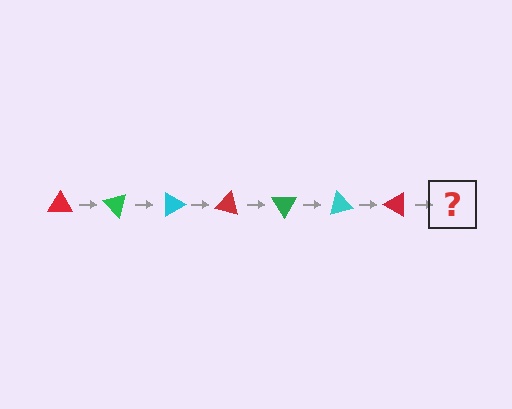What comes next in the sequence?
The next element should be a green triangle, rotated 315 degrees from the start.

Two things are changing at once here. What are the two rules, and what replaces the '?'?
The two rules are that it rotates 45 degrees each step and the color cycles through red, green, and cyan. The '?' should be a green triangle, rotated 315 degrees from the start.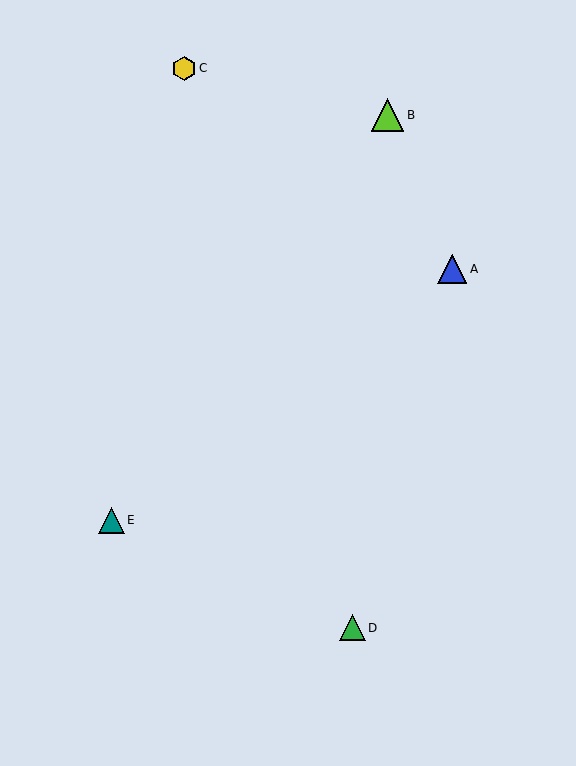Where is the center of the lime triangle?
The center of the lime triangle is at (387, 115).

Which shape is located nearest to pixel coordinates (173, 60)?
The yellow hexagon (labeled C) at (184, 68) is nearest to that location.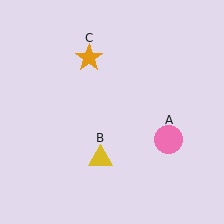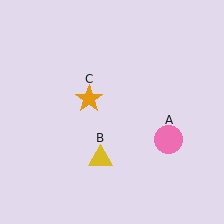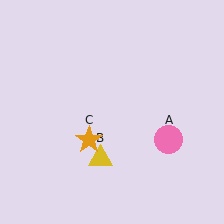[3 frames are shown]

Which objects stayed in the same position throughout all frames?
Pink circle (object A) and yellow triangle (object B) remained stationary.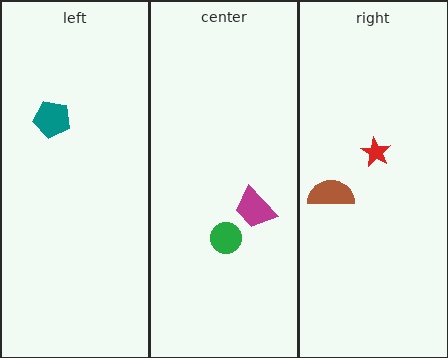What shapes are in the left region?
The teal pentagon.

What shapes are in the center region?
The green circle, the magenta trapezoid.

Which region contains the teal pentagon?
The left region.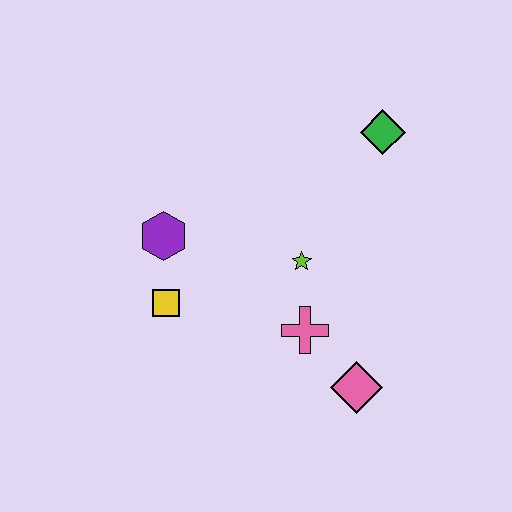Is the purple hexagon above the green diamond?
No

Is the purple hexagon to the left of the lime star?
Yes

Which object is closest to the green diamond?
The lime star is closest to the green diamond.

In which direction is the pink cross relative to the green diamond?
The pink cross is below the green diamond.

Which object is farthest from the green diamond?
The yellow square is farthest from the green diamond.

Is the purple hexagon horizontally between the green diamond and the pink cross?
No